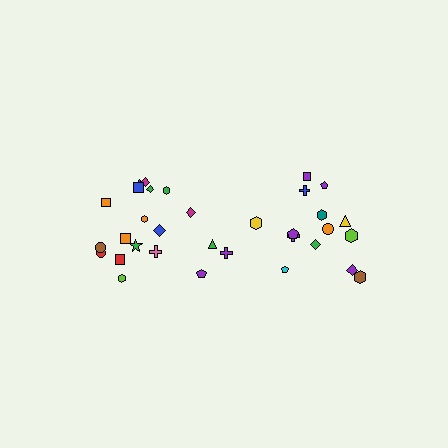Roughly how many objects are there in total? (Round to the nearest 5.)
Roughly 35 objects in total.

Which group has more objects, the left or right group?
The left group.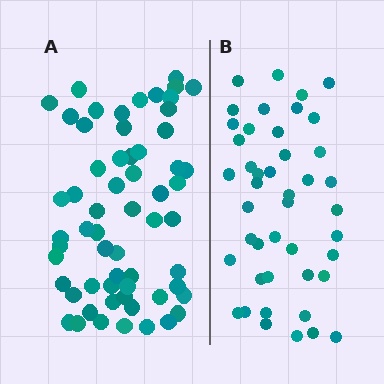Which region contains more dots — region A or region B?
Region A (the left region) has more dots.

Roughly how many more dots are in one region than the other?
Region A has approximately 15 more dots than region B.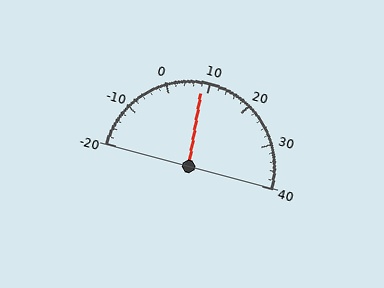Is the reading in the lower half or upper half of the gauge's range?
The reading is in the lower half of the range (-20 to 40).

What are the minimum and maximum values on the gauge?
The gauge ranges from -20 to 40.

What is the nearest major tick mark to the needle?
The nearest major tick mark is 10.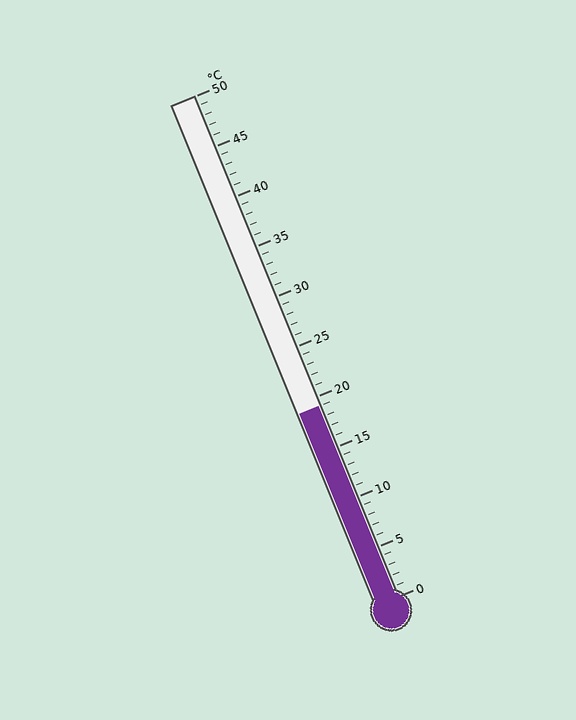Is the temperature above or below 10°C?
The temperature is above 10°C.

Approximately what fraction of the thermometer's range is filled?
The thermometer is filled to approximately 40% of its range.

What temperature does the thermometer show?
The thermometer shows approximately 19°C.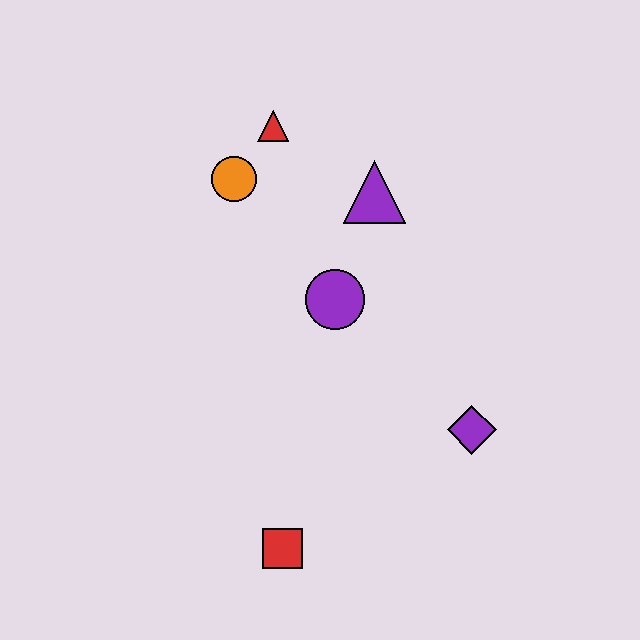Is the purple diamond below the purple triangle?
Yes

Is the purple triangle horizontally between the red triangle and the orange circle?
No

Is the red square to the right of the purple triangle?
No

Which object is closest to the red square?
The purple diamond is closest to the red square.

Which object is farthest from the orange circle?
The red square is farthest from the orange circle.